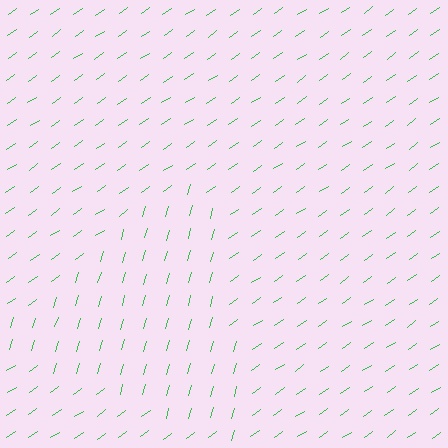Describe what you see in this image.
The image is filled with small green line segments. A triangle region in the image has lines oriented differently from the surrounding lines, creating a visible texture boundary.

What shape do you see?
I see a triangle.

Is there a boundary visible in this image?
Yes, there is a texture boundary formed by a change in line orientation.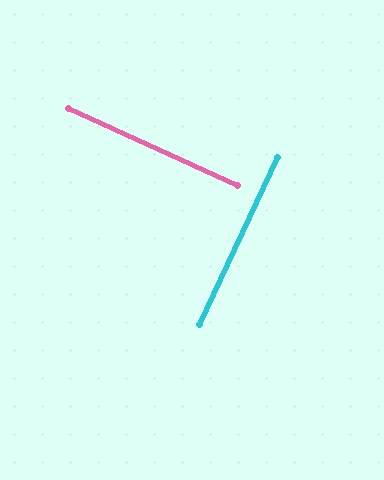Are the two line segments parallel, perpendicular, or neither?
Perpendicular — they meet at approximately 90°.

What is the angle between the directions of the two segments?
Approximately 90 degrees.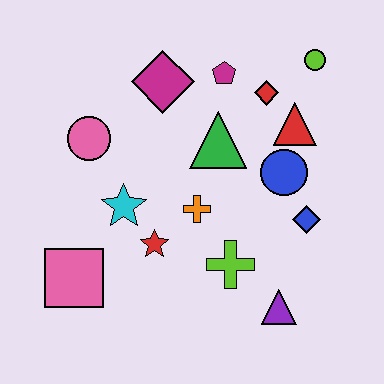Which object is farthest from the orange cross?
The lime circle is farthest from the orange cross.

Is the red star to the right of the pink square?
Yes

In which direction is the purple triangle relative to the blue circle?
The purple triangle is below the blue circle.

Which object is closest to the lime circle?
The red diamond is closest to the lime circle.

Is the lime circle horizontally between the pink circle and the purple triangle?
No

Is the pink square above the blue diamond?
No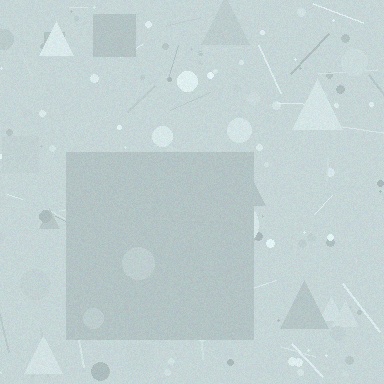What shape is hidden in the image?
A square is hidden in the image.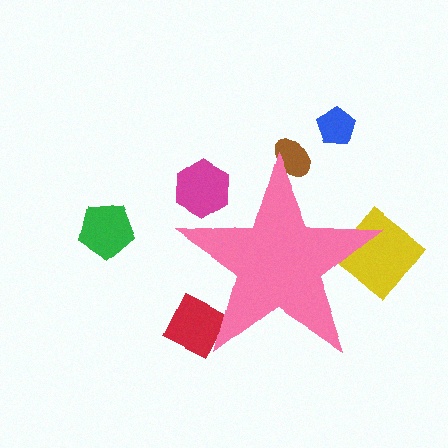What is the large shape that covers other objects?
A pink star.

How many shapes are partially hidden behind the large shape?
4 shapes are partially hidden.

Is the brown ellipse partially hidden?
Yes, the brown ellipse is partially hidden behind the pink star.